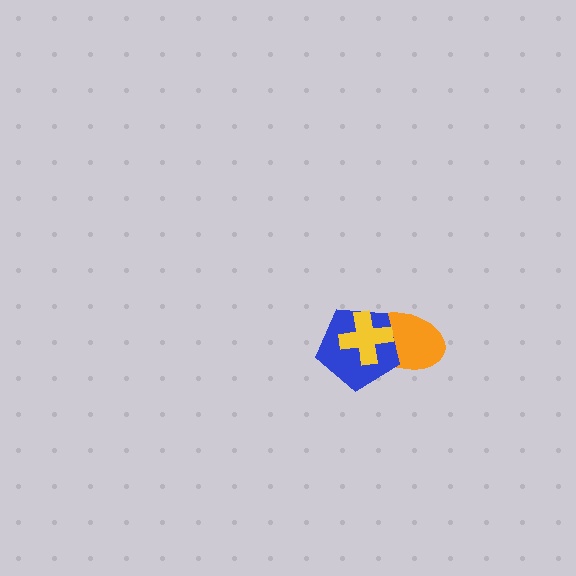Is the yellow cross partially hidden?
No, no other shape covers it.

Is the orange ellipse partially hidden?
Yes, it is partially covered by another shape.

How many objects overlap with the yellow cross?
2 objects overlap with the yellow cross.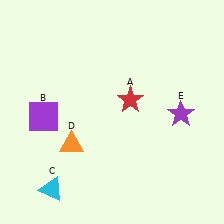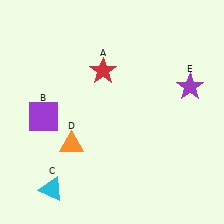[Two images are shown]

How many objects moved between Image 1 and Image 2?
2 objects moved between the two images.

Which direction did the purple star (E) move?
The purple star (E) moved up.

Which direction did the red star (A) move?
The red star (A) moved up.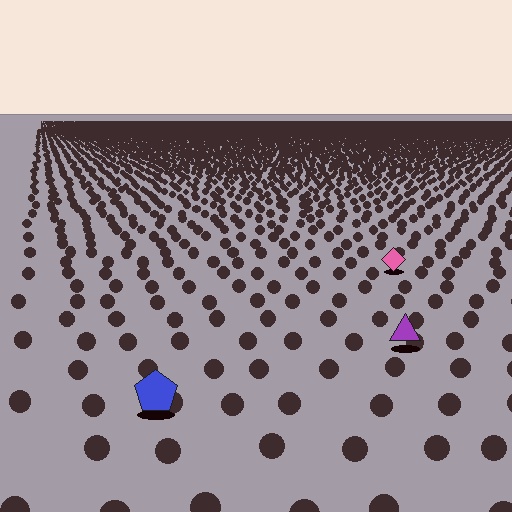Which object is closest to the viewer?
The blue pentagon is closest. The texture marks near it are larger and more spread out.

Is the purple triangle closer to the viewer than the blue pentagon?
No. The blue pentagon is closer — you can tell from the texture gradient: the ground texture is coarser near it.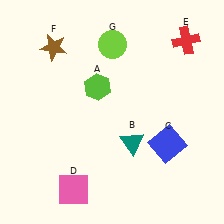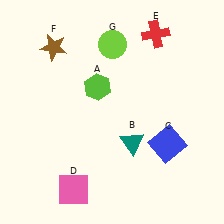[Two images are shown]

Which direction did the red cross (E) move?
The red cross (E) moved left.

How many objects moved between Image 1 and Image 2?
1 object moved between the two images.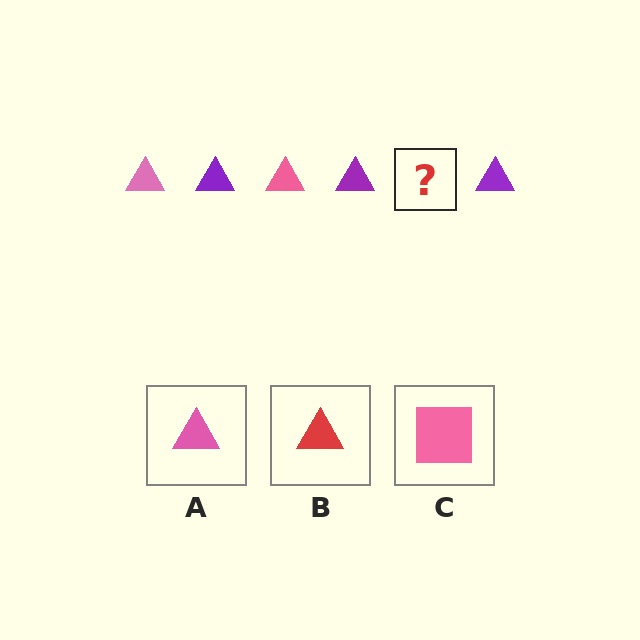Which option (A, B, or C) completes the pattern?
A.